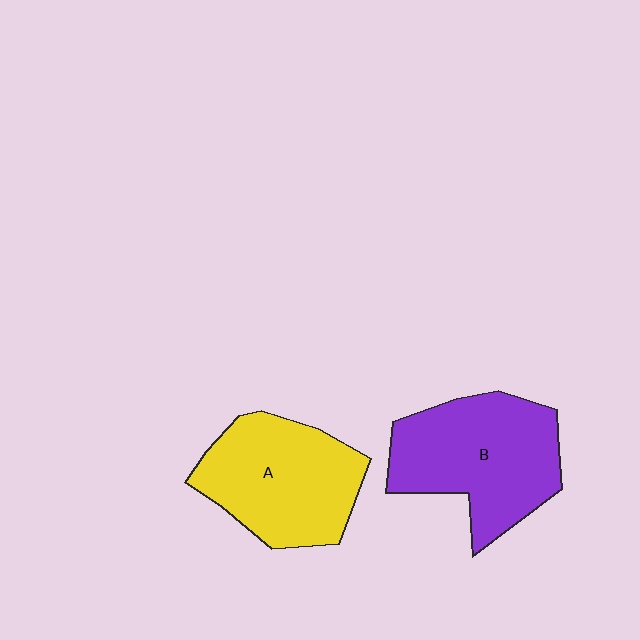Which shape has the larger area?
Shape B (purple).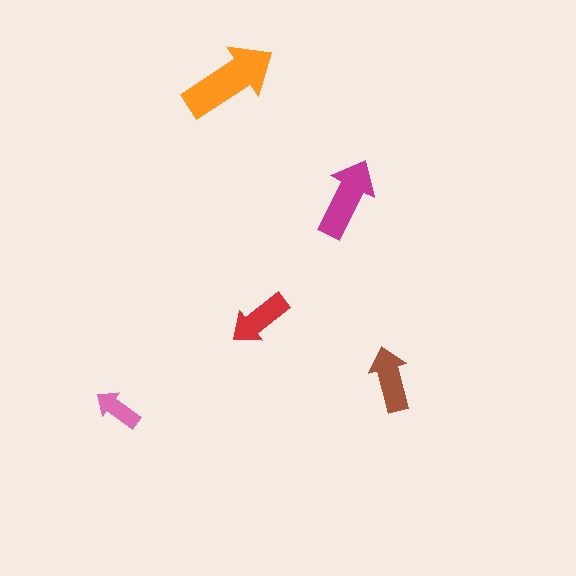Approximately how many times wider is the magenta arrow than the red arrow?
About 1.5 times wider.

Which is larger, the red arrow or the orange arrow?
The orange one.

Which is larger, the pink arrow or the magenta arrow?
The magenta one.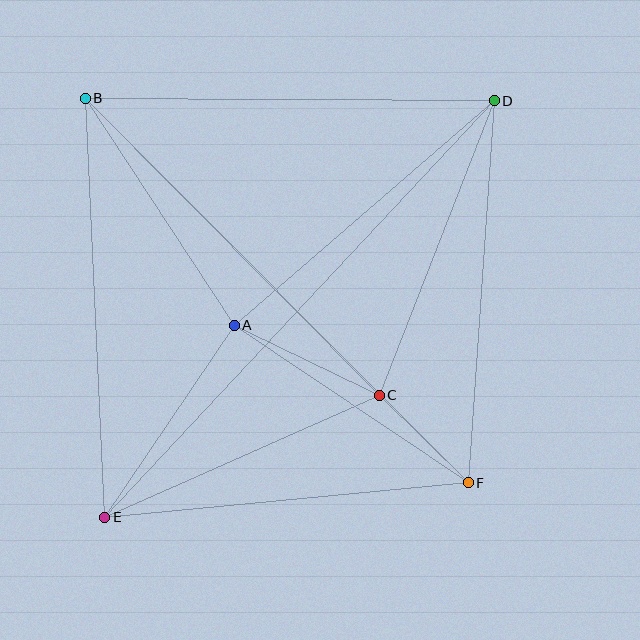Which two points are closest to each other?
Points C and F are closest to each other.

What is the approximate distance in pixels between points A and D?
The distance between A and D is approximately 344 pixels.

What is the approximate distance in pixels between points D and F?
The distance between D and F is approximately 383 pixels.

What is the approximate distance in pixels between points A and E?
The distance between A and E is approximately 232 pixels.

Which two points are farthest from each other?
Points D and E are farthest from each other.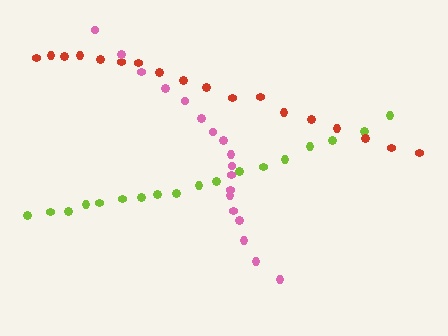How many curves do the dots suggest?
There are 3 distinct paths.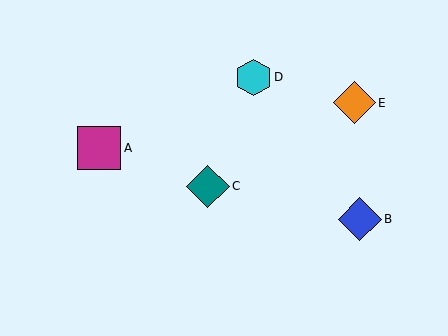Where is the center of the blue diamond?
The center of the blue diamond is at (360, 219).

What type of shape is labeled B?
Shape B is a blue diamond.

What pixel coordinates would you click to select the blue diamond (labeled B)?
Click at (360, 219) to select the blue diamond B.